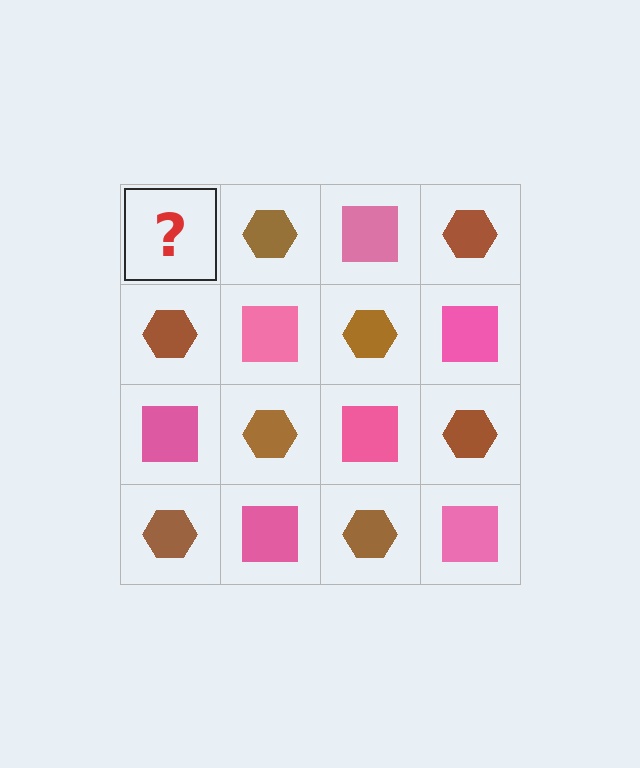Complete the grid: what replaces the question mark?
The question mark should be replaced with a pink square.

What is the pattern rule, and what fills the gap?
The rule is that it alternates pink square and brown hexagon in a checkerboard pattern. The gap should be filled with a pink square.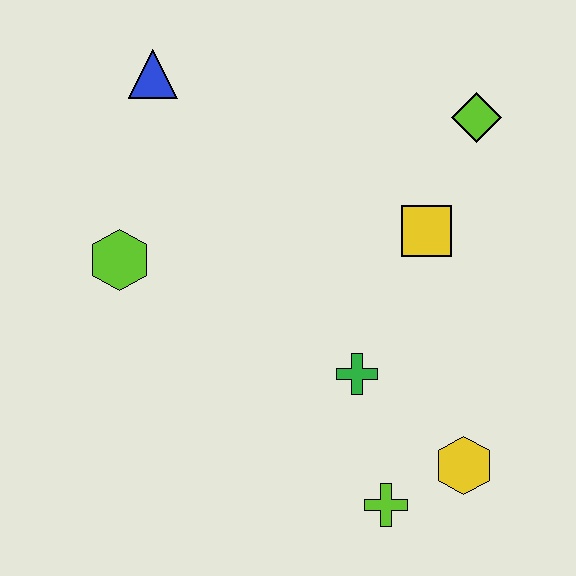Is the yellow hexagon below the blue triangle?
Yes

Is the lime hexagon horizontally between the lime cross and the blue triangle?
No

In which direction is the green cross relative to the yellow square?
The green cross is below the yellow square.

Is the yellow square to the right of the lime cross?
Yes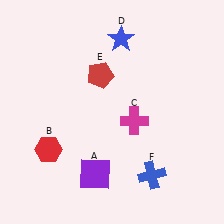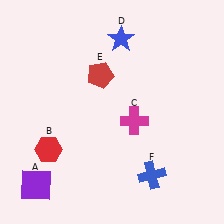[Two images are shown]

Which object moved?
The purple square (A) moved left.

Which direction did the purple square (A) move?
The purple square (A) moved left.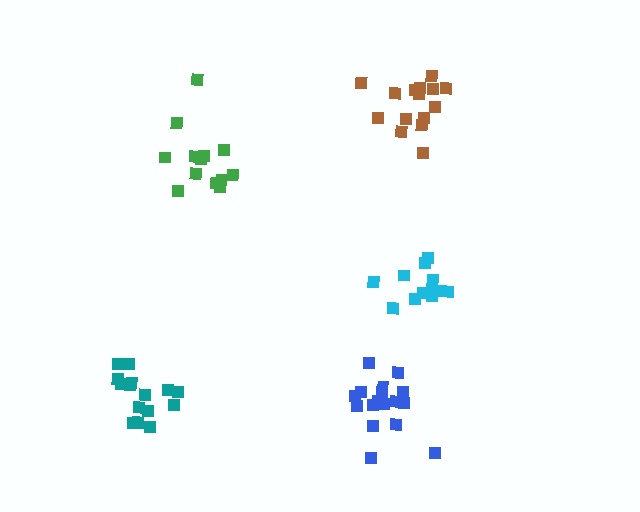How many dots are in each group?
Group 1: 15 dots, Group 2: 13 dots, Group 3: 13 dots, Group 4: 15 dots, Group 5: 17 dots (73 total).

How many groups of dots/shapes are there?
There are 5 groups.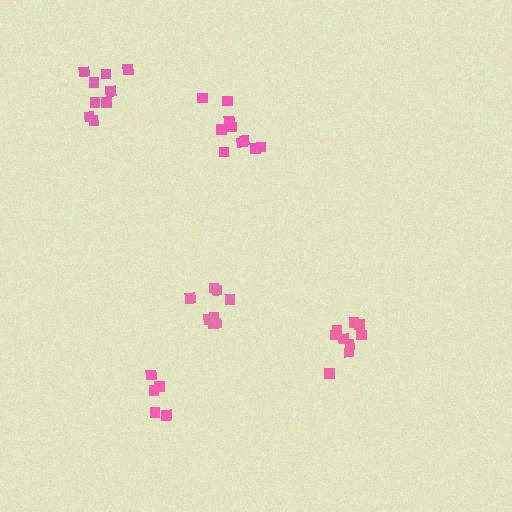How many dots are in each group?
Group 1: 9 dots, Group 2: 9 dots, Group 3: 10 dots, Group 4: 8 dots, Group 5: 5 dots (41 total).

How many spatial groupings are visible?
There are 5 spatial groupings.